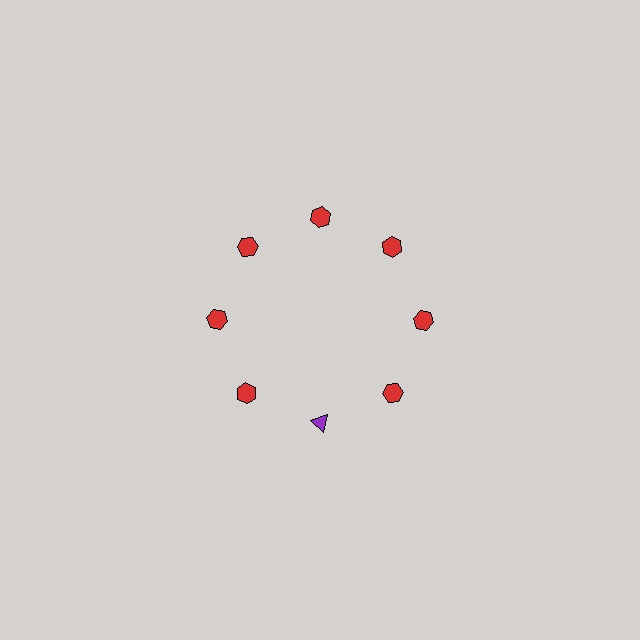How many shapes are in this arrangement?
There are 8 shapes arranged in a ring pattern.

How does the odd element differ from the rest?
It differs in both color (purple instead of red) and shape (triangle instead of hexagon).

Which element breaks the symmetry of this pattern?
The purple triangle at roughly the 6 o'clock position breaks the symmetry. All other shapes are red hexagons.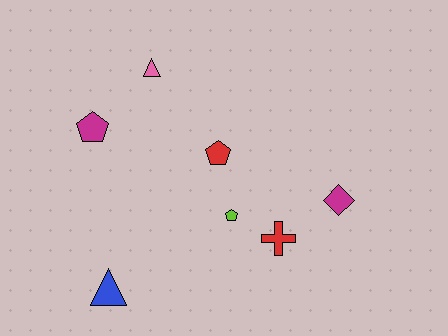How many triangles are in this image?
There are 2 triangles.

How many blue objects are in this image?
There is 1 blue object.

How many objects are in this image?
There are 7 objects.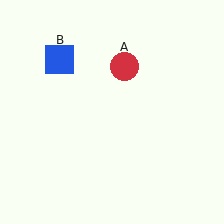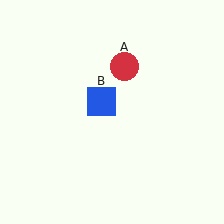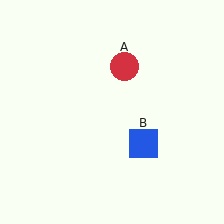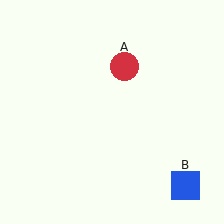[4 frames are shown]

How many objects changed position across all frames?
1 object changed position: blue square (object B).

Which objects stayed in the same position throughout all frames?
Red circle (object A) remained stationary.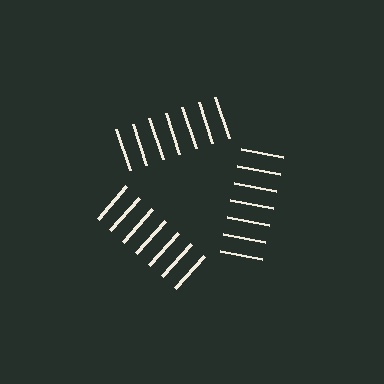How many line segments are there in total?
21 — 7 along each of the 3 edges.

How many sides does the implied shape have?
3 sides — the line-ends trace a triangle.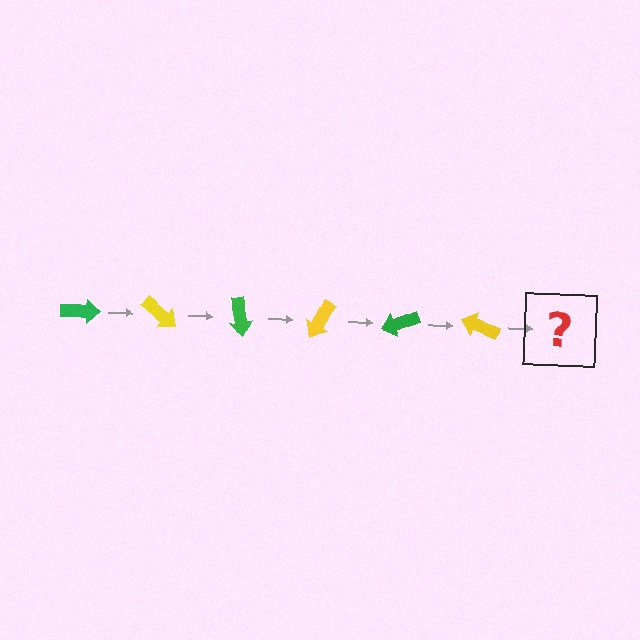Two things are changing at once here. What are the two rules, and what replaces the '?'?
The two rules are that it rotates 40 degrees each step and the color cycles through green and yellow. The '?' should be a green arrow, rotated 240 degrees from the start.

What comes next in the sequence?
The next element should be a green arrow, rotated 240 degrees from the start.